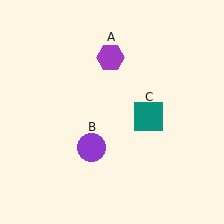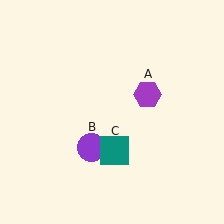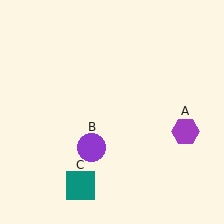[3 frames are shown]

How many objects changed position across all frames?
2 objects changed position: purple hexagon (object A), teal square (object C).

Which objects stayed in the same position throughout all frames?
Purple circle (object B) remained stationary.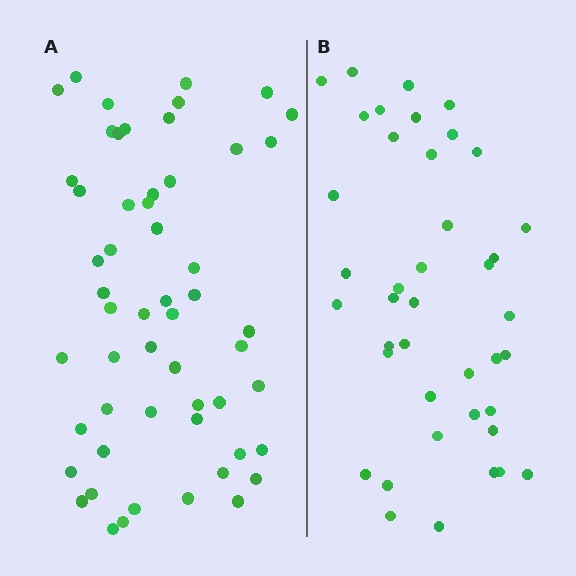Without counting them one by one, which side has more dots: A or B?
Region A (the left region) has more dots.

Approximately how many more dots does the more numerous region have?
Region A has approximately 15 more dots than region B.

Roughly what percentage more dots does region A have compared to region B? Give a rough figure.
About 35% more.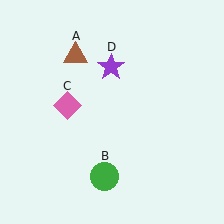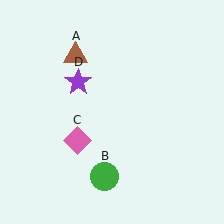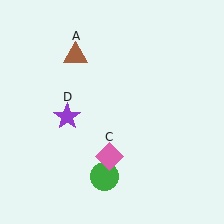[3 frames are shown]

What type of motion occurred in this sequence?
The pink diamond (object C), purple star (object D) rotated counterclockwise around the center of the scene.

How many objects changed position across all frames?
2 objects changed position: pink diamond (object C), purple star (object D).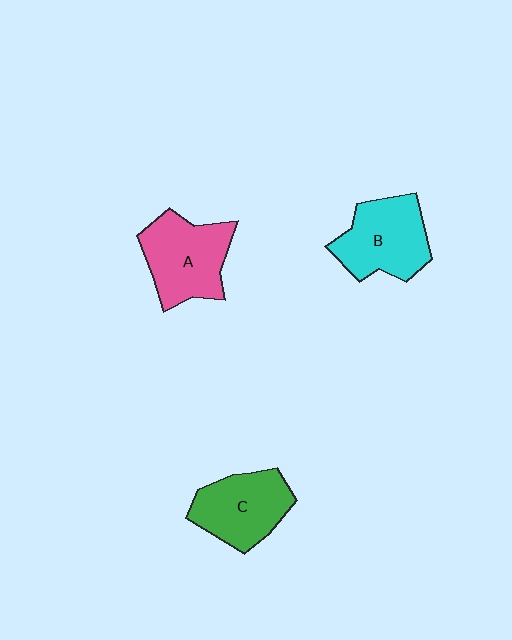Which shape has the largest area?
Shape A (pink).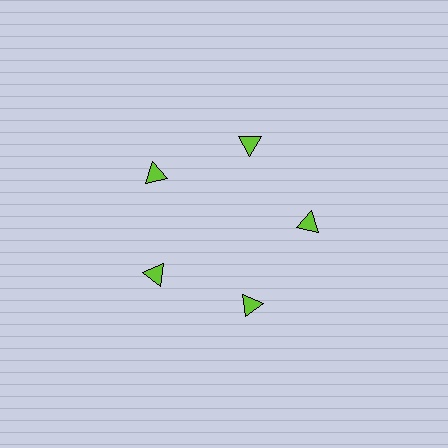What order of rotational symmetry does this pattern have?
This pattern has 5-fold rotational symmetry.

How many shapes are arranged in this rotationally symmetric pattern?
There are 5 shapes, arranged in 5 groups of 1.